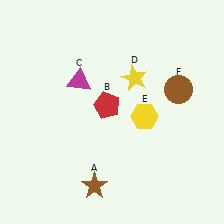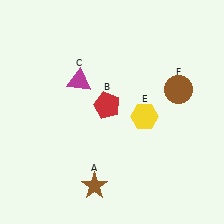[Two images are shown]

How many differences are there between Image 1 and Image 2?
There is 1 difference between the two images.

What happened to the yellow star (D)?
The yellow star (D) was removed in Image 2. It was in the top-right area of Image 1.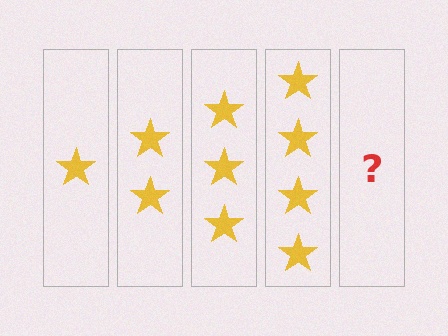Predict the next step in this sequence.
The next step is 5 stars.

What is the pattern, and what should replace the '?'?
The pattern is that each step adds one more star. The '?' should be 5 stars.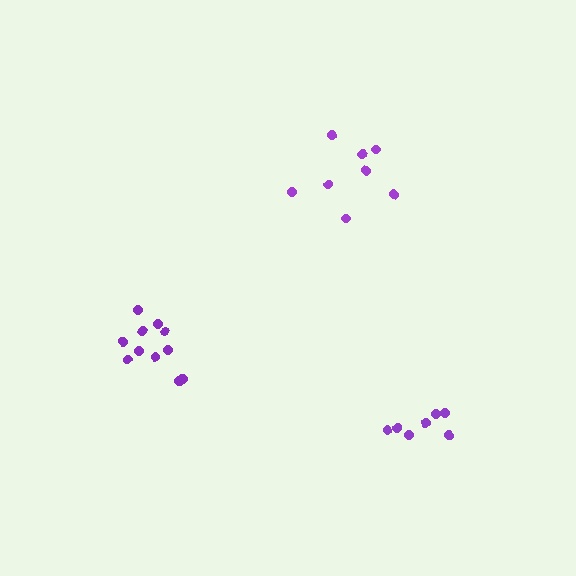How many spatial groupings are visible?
There are 3 spatial groupings.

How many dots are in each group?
Group 1: 7 dots, Group 2: 8 dots, Group 3: 11 dots (26 total).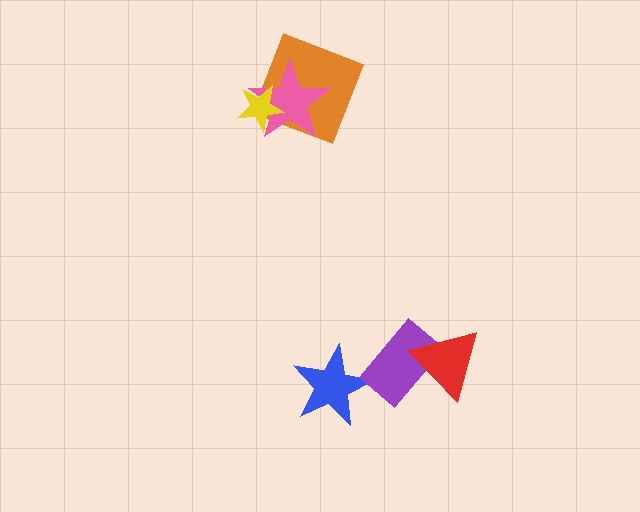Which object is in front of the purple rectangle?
The red triangle is in front of the purple rectangle.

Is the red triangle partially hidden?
No, no other shape covers it.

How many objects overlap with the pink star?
2 objects overlap with the pink star.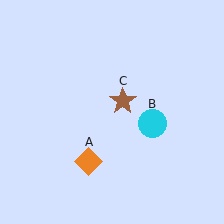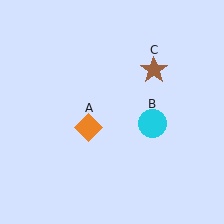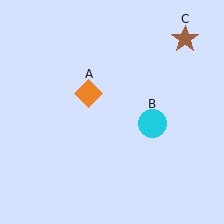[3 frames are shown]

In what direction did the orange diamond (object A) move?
The orange diamond (object A) moved up.